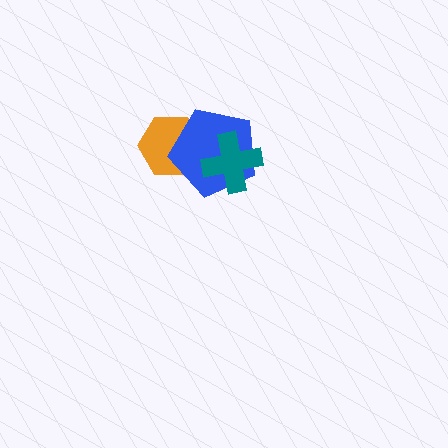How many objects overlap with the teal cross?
1 object overlaps with the teal cross.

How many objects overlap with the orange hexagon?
1 object overlaps with the orange hexagon.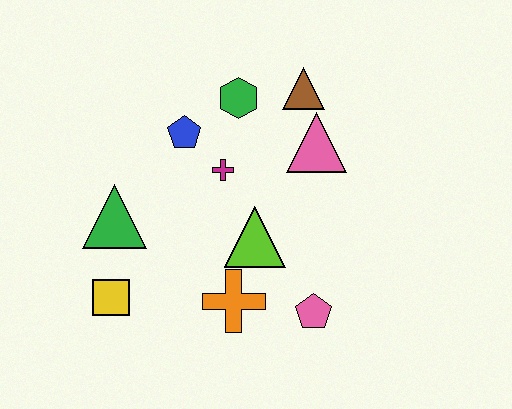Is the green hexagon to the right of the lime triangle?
No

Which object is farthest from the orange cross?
The brown triangle is farthest from the orange cross.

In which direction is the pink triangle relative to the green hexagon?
The pink triangle is to the right of the green hexagon.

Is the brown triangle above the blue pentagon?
Yes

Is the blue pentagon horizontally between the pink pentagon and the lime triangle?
No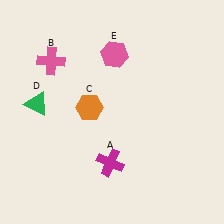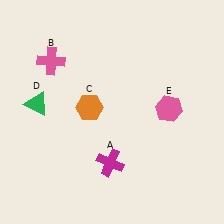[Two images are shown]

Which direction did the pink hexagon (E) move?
The pink hexagon (E) moved right.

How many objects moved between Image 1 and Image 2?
1 object moved between the two images.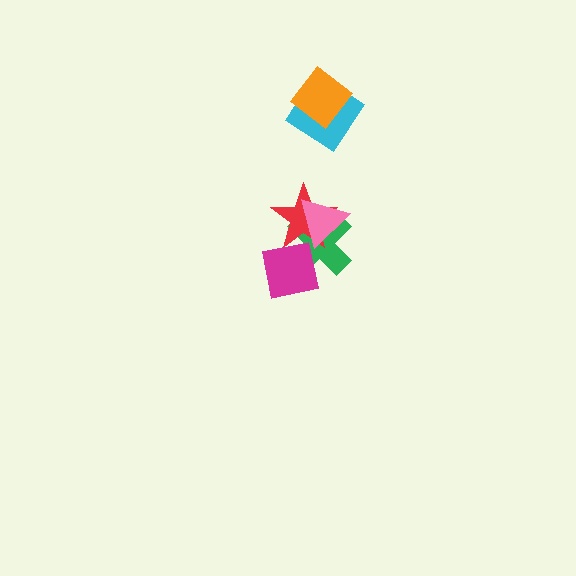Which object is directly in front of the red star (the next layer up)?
The magenta square is directly in front of the red star.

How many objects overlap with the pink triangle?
2 objects overlap with the pink triangle.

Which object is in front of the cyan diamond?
The orange diamond is in front of the cyan diamond.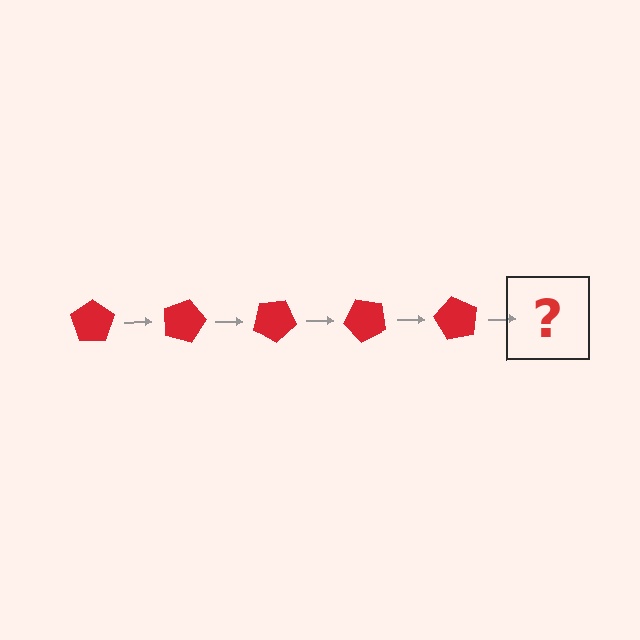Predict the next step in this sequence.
The next step is a red pentagon rotated 75 degrees.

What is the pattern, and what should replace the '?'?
The pattern is that the pentagon rotates 15 degrees each step. The '?' should be a red pentagon rotated 75 degrees.